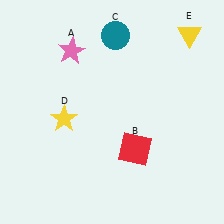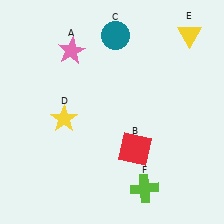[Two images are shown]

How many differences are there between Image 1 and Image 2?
There is 1 difference between the two images.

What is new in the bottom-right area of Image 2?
A lime cross (F) was added in the bottom-right area of Image 2.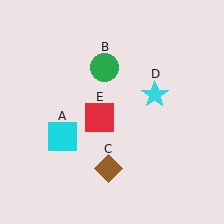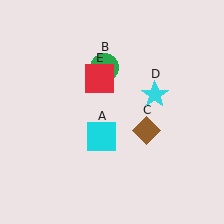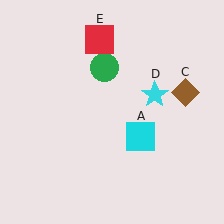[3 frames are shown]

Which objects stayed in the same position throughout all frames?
Green circle (object B) and cyan star (object D) remained stationary.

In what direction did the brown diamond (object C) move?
The brown diamond (object C) moved up and to the right.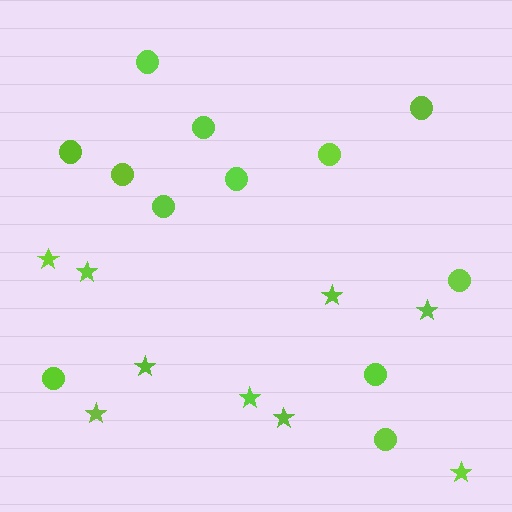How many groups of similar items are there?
There are 2 groups: one group of stars (9) and one group of circles (12).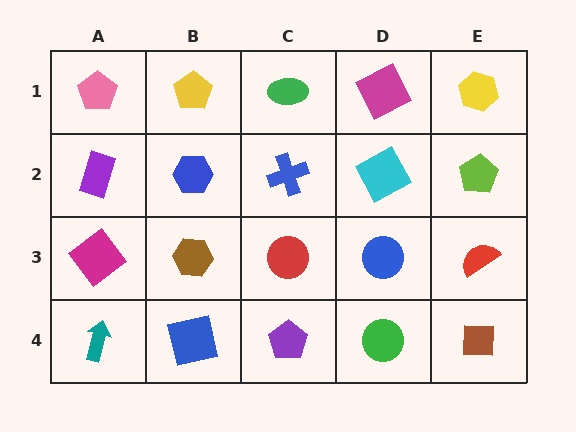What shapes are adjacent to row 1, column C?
A blue cross (row 2, column C), a yellow pentagon (row 1, column B), a magenta square (row 1, column D).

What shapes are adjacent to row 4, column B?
A brown hexagon (row 3, column B), a teal arrow (row 4, column A), a purple pentagon (row 4, column C).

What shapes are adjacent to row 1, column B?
A blue hexagon (row 2, column B), a pink pentagon (row 1, column A), a green ellipse (row 1, column C).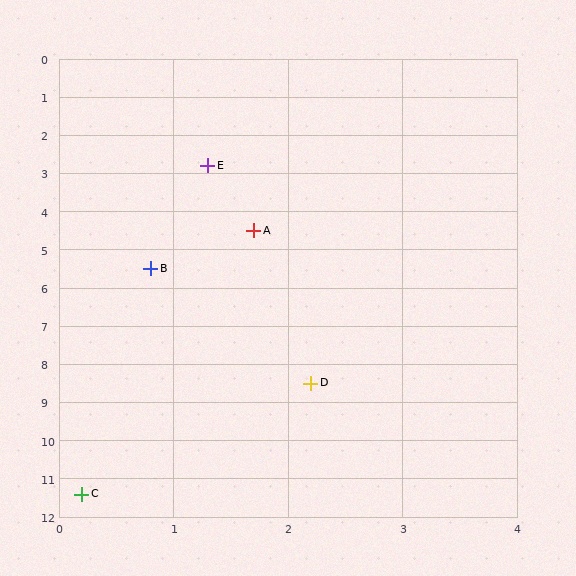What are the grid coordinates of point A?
Point A is at approximately (1.7, 4.5).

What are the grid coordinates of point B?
Point B is at approximately (0.8, 5.5).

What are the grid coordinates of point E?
Point E is at approximately (1.3, 2.8).